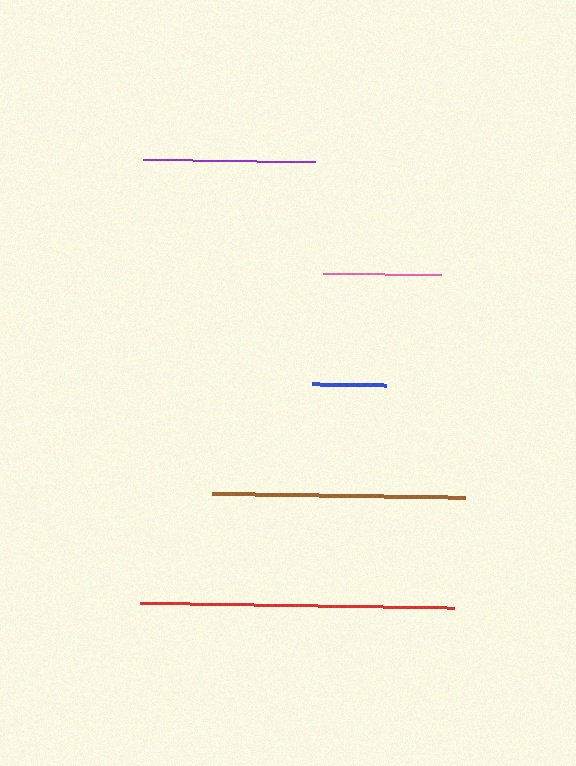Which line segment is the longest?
The red line is the longest at approximately 313 pixels.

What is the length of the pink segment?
The pink segment is approximately 118 pixels long.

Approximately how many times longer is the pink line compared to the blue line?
The pink line is approximately 1.6 times the length of the blue line.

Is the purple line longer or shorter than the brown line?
The brown line is longer than the purple line.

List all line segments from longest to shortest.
From longest to shortest: red, brown, purple, pink, blue.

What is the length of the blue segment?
The blue segment is approximately 74 pixels long.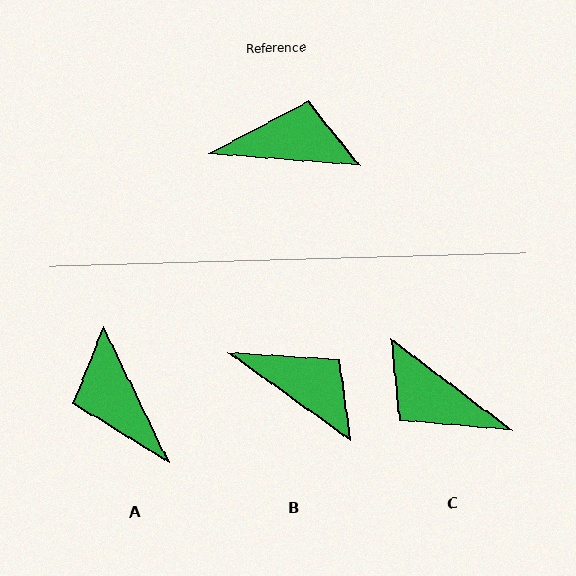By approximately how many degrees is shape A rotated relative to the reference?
Approximately 120 degrees counter-clockwise.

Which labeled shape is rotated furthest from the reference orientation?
C, about 147 degrees away.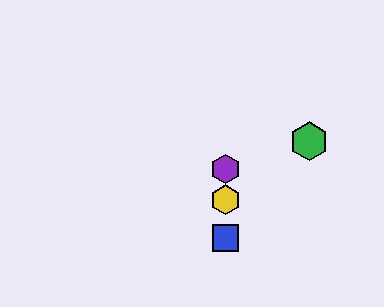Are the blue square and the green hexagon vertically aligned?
No, the blue square is at x≈225 and the green hexagon is at x≈309.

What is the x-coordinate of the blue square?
The blue square is at x≈225.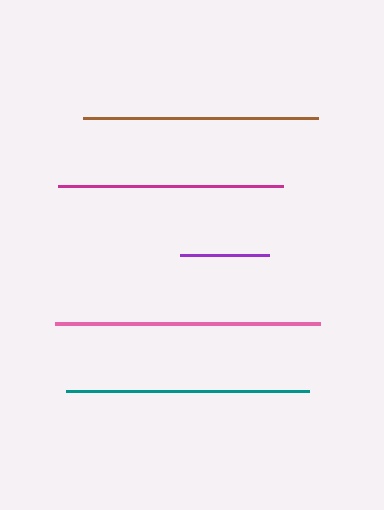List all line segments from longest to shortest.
From longest to shortest: pink, teal, brown, magenta, purple.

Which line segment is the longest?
The pink line is the longest at approximately 264 pixels.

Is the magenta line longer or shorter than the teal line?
The teal line is longer than the magenta line.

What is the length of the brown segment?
The brown segment is approximately 236 pixels long.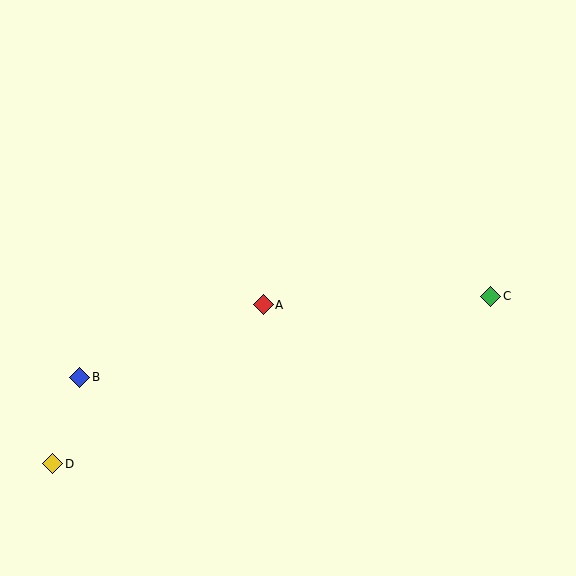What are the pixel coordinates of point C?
Point C is at (491, 296).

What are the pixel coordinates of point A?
Point A is at (263, 305).